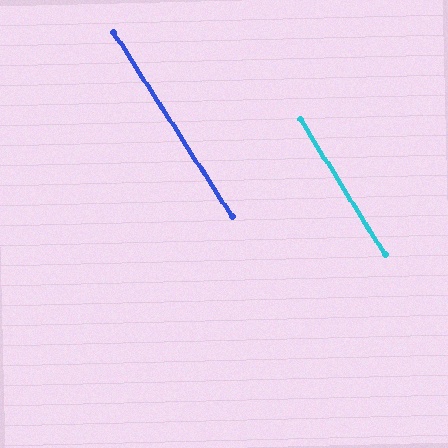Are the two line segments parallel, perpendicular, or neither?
Parallel — their directions differ by only 0.8°.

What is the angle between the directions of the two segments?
Approximately 1 degree.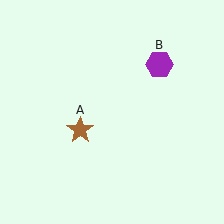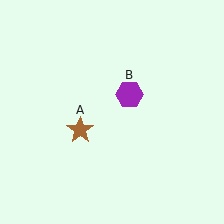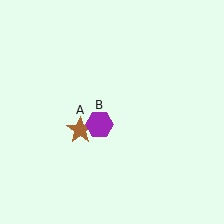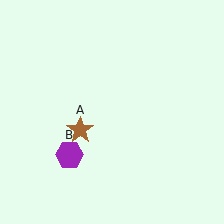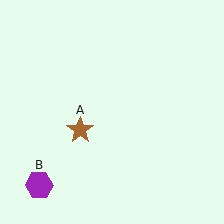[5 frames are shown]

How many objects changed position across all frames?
1 object changed position: purple hexagon (object B).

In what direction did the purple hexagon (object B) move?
The purple hexagon (object B) moved down and to the left.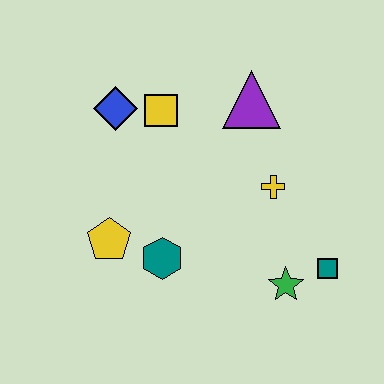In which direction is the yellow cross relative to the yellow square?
The yellow cross is to the right of the yellow square.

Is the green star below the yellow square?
Yes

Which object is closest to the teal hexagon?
The yellow pentagon is closest to the teal hexagon.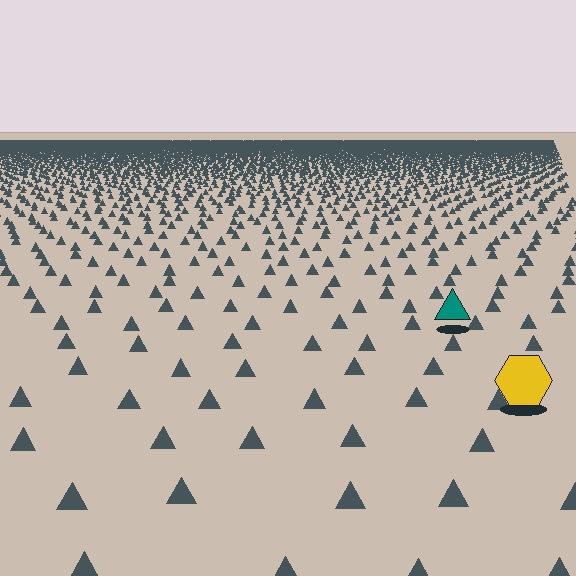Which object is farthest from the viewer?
The teal triangle is farthest from the viewer. It appears smaller and the ground texture around it is denser.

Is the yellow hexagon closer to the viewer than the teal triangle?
Yes. The yellow hexagon is closer — you can tell from the texture gradient: the ground texture is coarser near it.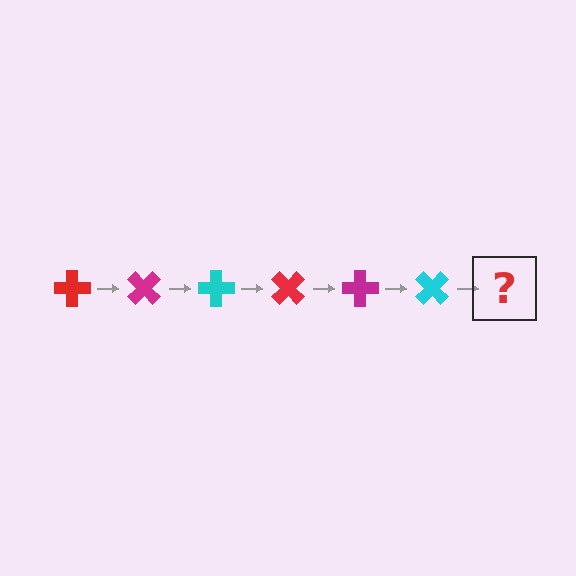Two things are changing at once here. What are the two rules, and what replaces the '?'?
The two rules are that it rotates 45 degrees each step and the color cycles through red, magenta, and cyan. The '?' should be a red cross, rotated 270 degrees from the start.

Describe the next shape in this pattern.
It should be a red cross, rotated 270 degrees from the start.